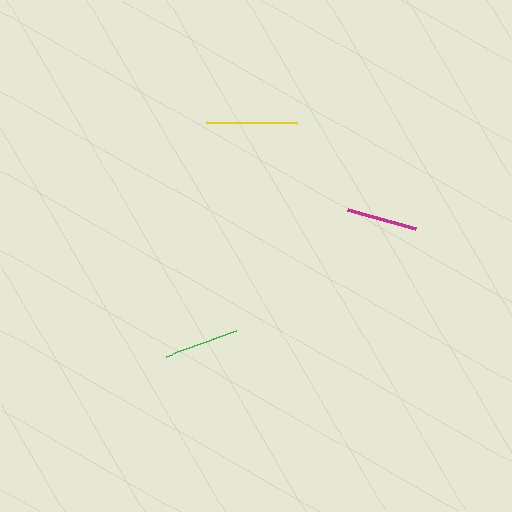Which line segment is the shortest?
The magenta line is the shortest at approximately 71 pixels.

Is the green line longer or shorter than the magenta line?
The green line is longer than the magenta line.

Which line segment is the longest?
The yellow line is the longest at approximately 91 pixels.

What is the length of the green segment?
The green segment is approximately 75 pixels long.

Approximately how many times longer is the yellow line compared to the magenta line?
The yellow line is approximately 1.3 times the length of the magenta line.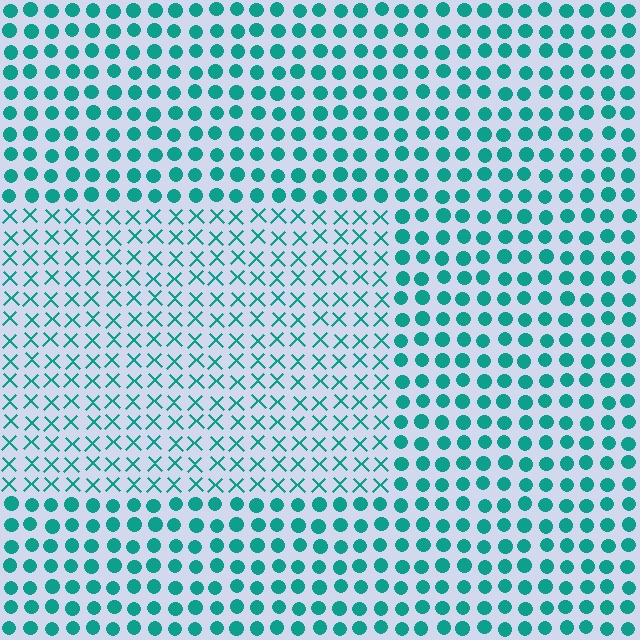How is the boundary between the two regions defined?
The boundary is defined by a change in element shape: X marks inside vs. circles outside. All elements share the same color and spacing.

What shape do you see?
I see a rectangle.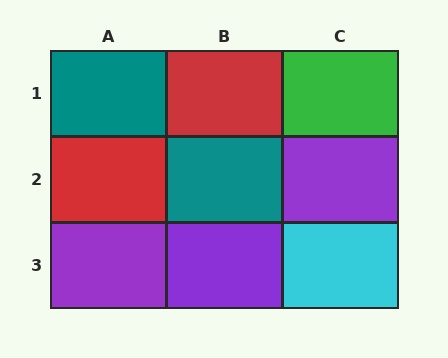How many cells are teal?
2 cells are teal.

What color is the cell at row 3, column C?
Cyan.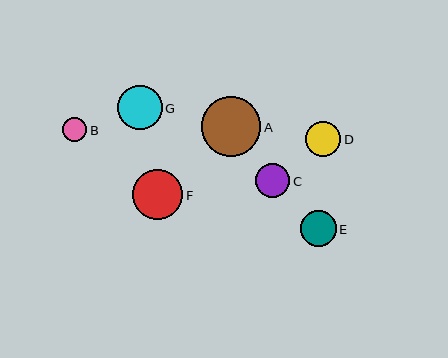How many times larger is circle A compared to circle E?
Circle A is approximately 1.7 times the size of circle E.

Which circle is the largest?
Circle A is the largest with a size of approximately 60 pixels.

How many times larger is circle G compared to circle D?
Circle G is approximately 1.3 times the size of circle D.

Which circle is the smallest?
Circle B is the smallest with a size of approximately 24 pixels.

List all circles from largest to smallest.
From largest to smallest: A, F, G, E, D, C, B.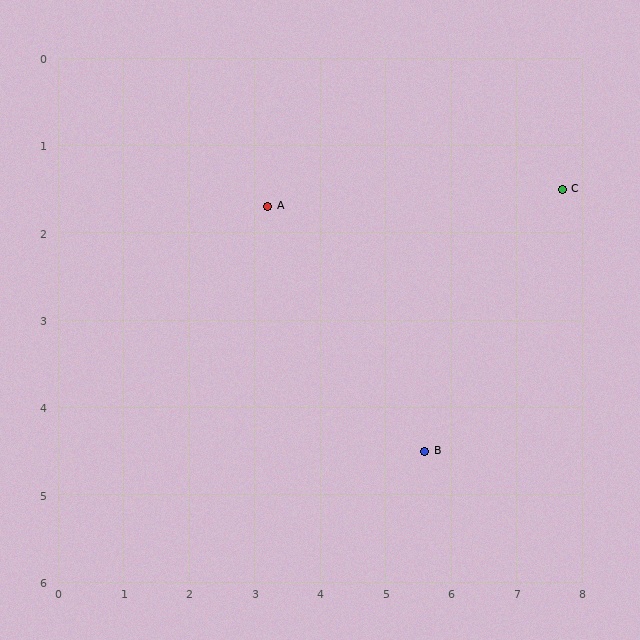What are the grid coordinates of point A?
Point A is at approximately (3.2, 1.7).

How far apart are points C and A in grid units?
Points C and A are about 4.5 grid units apart.